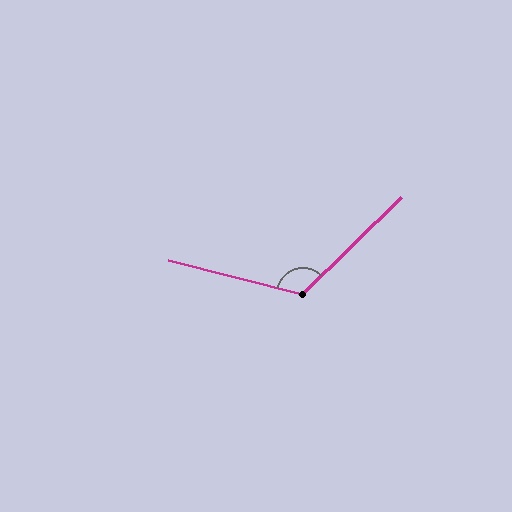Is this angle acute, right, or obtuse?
It is obtuse.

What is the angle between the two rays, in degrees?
Approximately 121 degrees.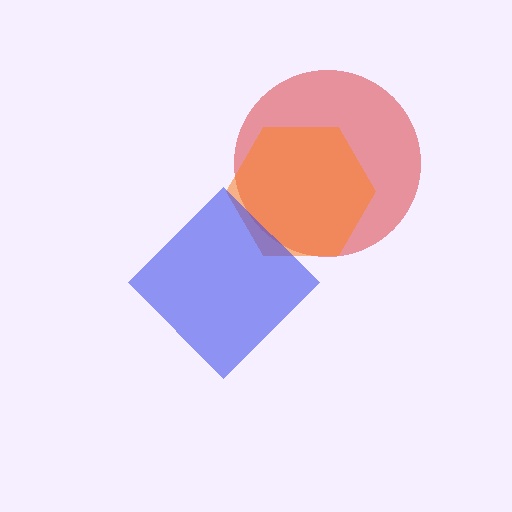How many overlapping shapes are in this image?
There are 3 overlapping shapes in the image.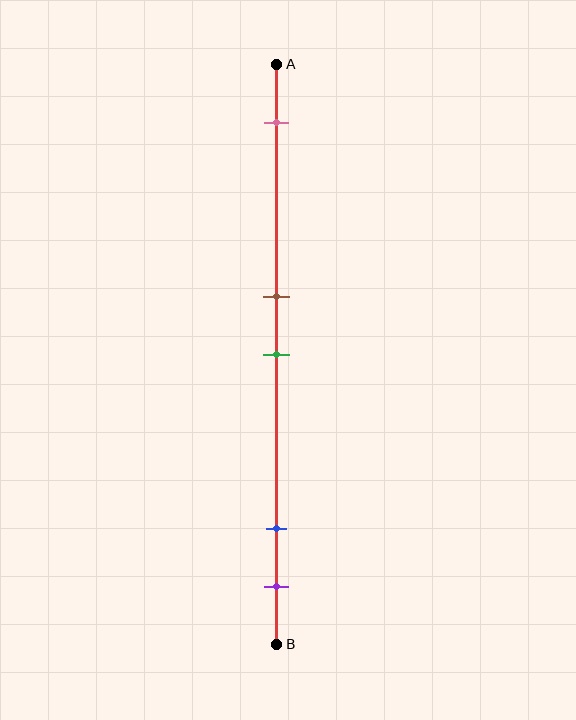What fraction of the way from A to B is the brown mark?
The brown mark is approximately 40% (0.4) of the way from A to B.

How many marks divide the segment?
There are 5 marks dividing the segment.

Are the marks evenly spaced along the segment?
No, the marks are not evenly spaced.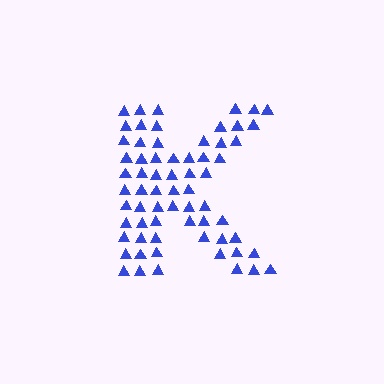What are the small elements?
The small elements are triangles.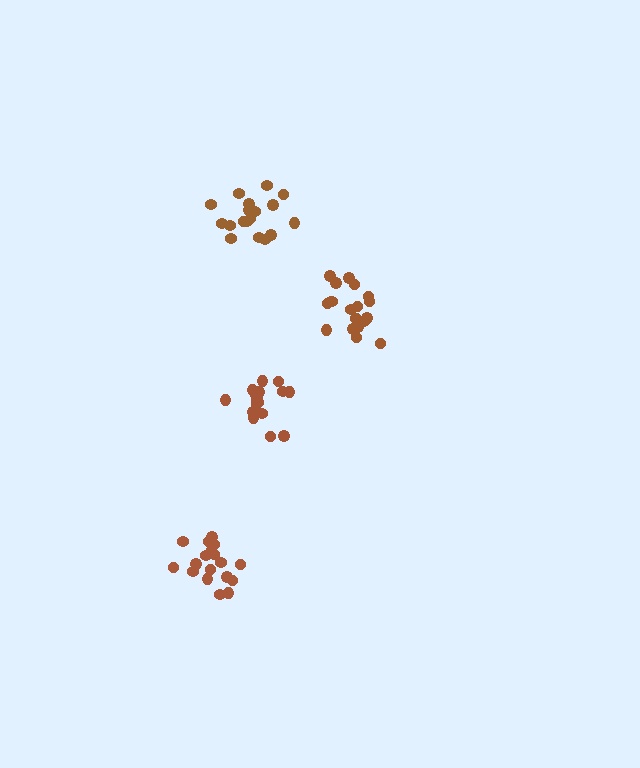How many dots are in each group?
Group 1: 17 dots, Group 2: 18 dots, Group 3: 18 dots, Group 4: 20 dots (73 total).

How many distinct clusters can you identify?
There are 4 distinct clusters.